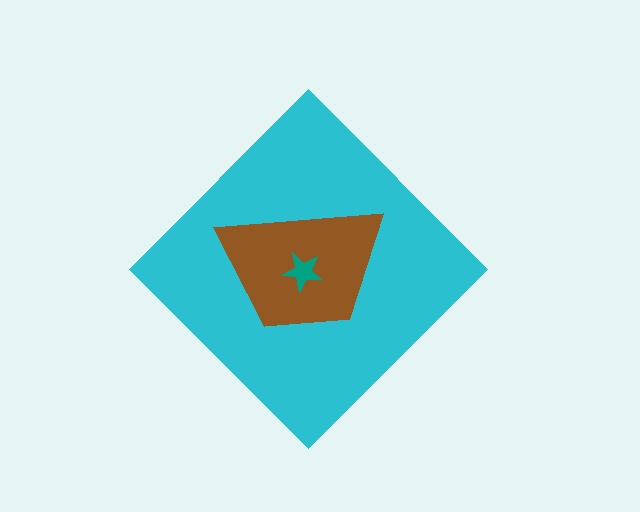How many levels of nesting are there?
3.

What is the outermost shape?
The cyan diamond.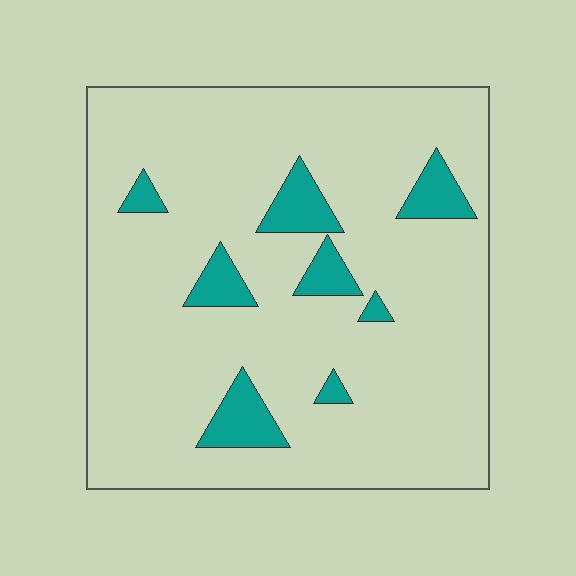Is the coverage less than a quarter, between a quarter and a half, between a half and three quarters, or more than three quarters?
Less than a quarter.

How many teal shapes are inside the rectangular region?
8.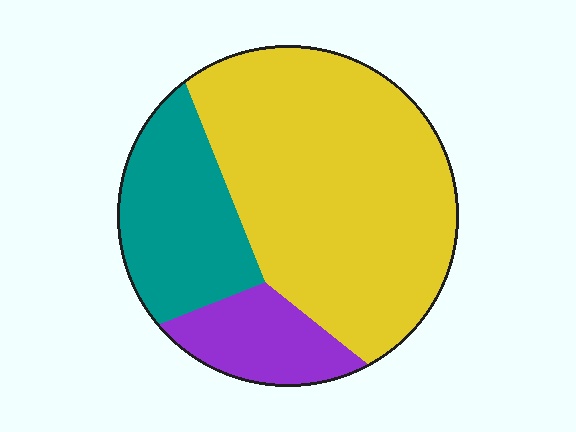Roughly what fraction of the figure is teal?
Teal takes up about one quarter (1/4) of the figure.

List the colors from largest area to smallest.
From largest to smallest: yellow, teal, purple.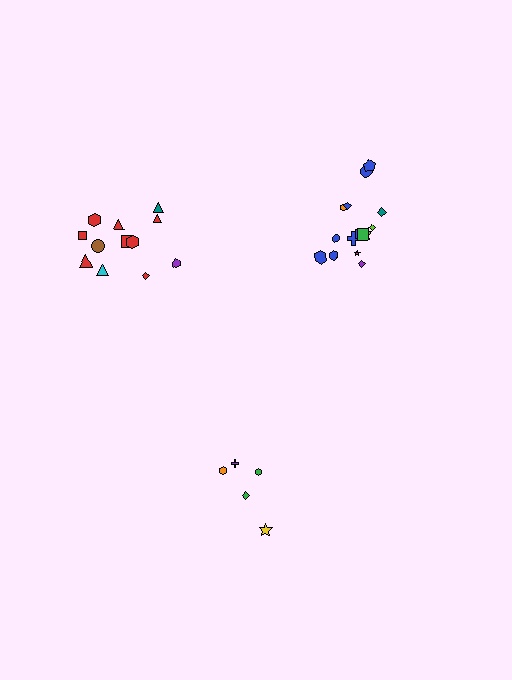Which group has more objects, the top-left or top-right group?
The top-right group.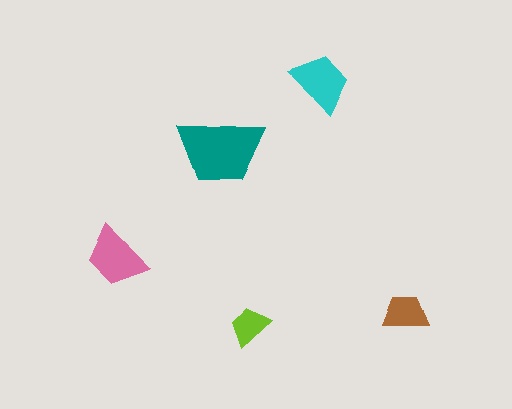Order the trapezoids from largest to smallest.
the teal one, the pink one, the cyan one, the brown one, the lime one.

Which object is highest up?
The cyan trapezoid is topmost.